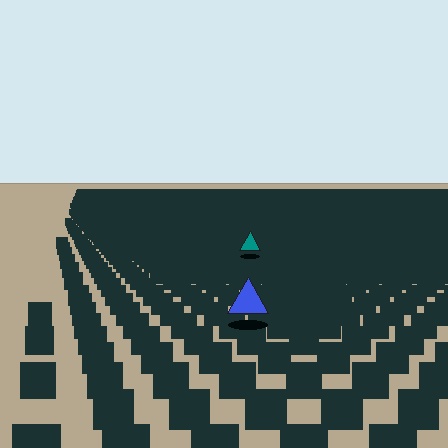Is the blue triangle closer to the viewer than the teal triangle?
Yes. The blue triangle is closer — you can tell from the texture gradient: the ground texture is coarser near it.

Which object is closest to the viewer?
The blue triangle is closest. The texture marks near it are larger and more spread out.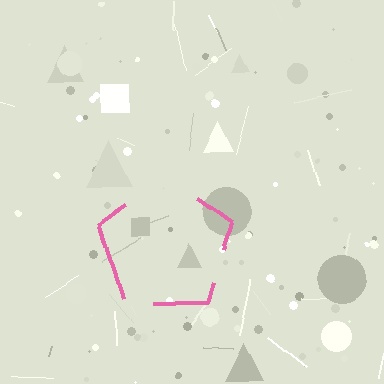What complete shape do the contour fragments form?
The contour fragments form a pentagon.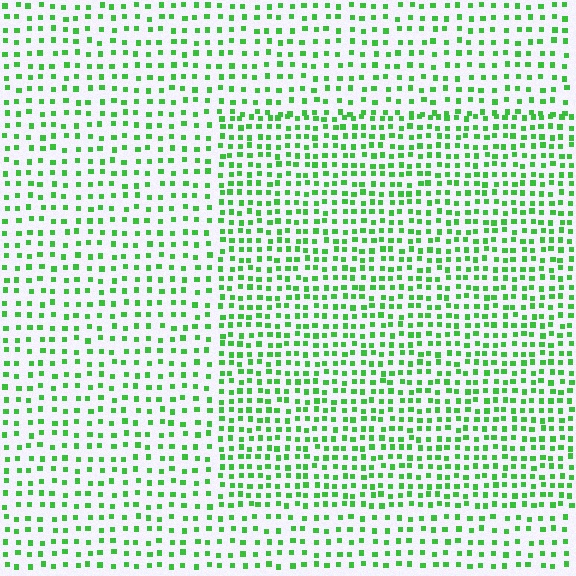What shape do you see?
I see a rectangle.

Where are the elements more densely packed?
The elements are more densely packed inside the rectangle boundary.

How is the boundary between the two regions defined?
The boundary is defined by a change in element density (approximately 1.6x ratio). All elements are the same color, size, and shape.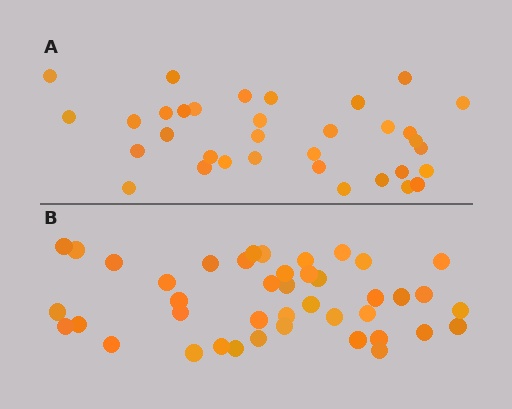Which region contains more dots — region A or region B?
Region B (the bottom region) has more dots.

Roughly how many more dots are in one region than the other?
Region B has roughly 8 or so more dots than region A.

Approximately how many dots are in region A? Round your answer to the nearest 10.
About 30 dots. (The exact count is 34, which rounds to 30.)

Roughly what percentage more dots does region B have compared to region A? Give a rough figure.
About 25% more.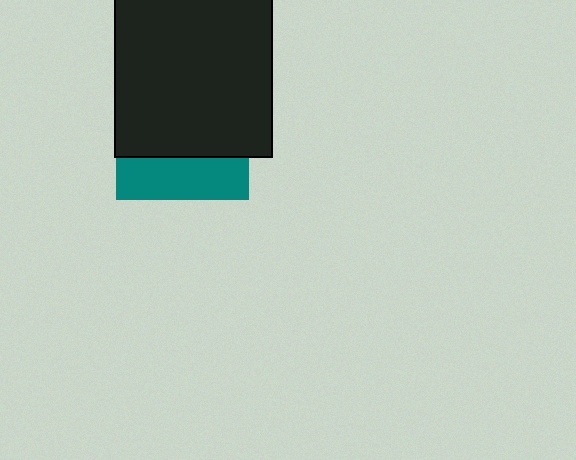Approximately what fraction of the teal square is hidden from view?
Roughly 68% of the teal square is hidden behind the black rectangle.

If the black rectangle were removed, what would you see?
You would see the complete teal square.